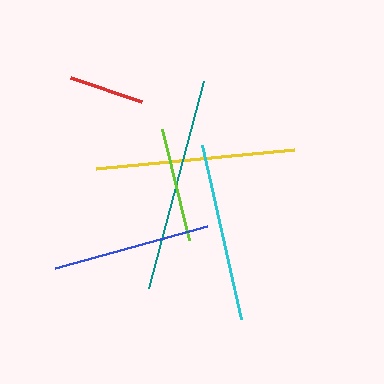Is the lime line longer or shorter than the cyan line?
The cyan line is longer than the lime line.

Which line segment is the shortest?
The red line is the shortest at approximately 75 pixels.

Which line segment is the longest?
The teal line is the longest at approximately 214 pixels.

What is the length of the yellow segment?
The yellow segment is approximately 198 pixels long.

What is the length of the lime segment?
The lime segment is approximately 114 pixels long.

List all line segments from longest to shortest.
From longest to shortest: teal, yellow, cyan, blue, lime, red.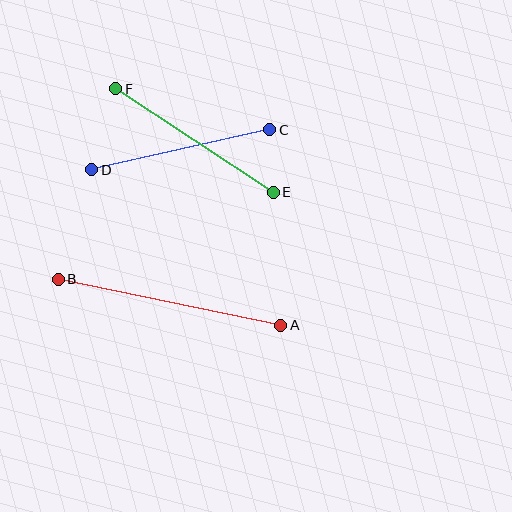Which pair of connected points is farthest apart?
Points A and B are farthest apart.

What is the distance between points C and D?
The distance is approximately 183 pixels.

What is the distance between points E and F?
The distance is approximately 188 pixels.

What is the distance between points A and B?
The distance is approximately 227 pixels.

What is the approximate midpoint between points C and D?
The midpoint is at approximately (181, 150) pixels.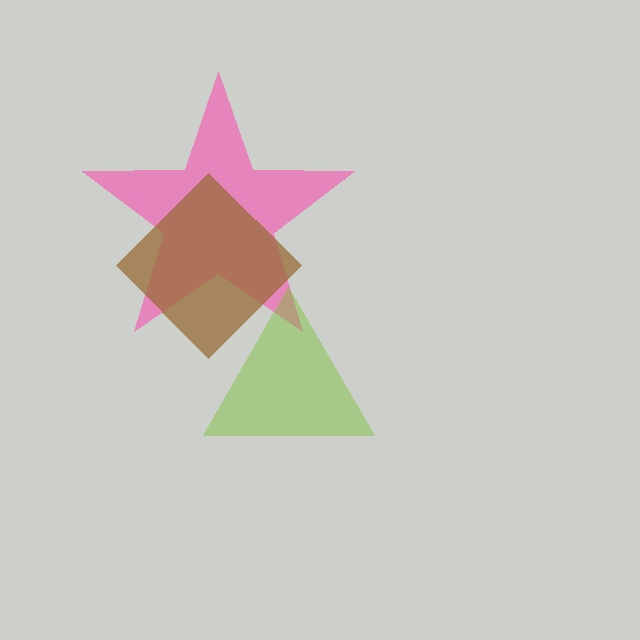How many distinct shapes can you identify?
There are 3 distinct shapes: a pink star, a lime triangle, a brown diamond.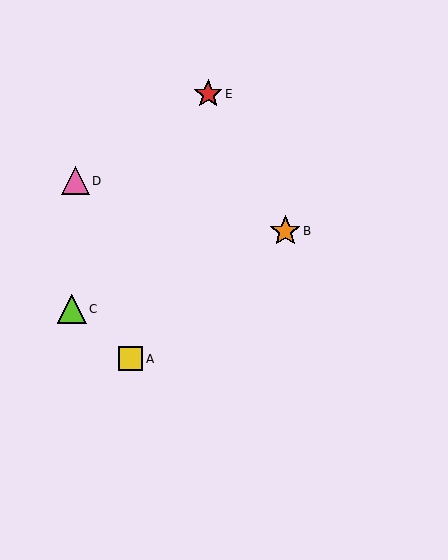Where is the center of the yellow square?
The center of the yellow square is at (131, 359).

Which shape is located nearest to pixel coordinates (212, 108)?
The red star (labeled E) at (208, 94) is nearest to that location.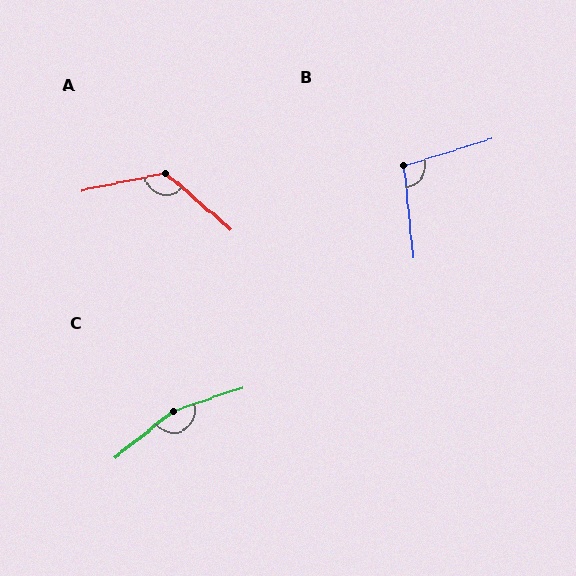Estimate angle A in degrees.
Approximately 127 degrees.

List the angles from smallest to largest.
B (102°), A (127°), C (160°).